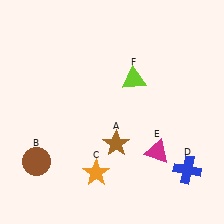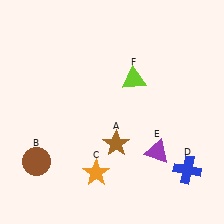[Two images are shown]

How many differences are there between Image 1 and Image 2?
There is 1 difference between the two images.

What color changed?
The triangle (E) changed from magenta in Image 1 to purple in Image 2.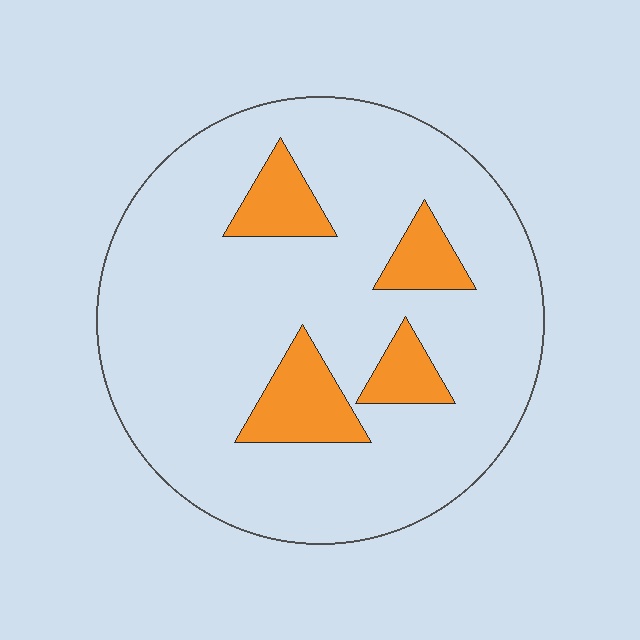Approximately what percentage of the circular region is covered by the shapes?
Approximately 15%.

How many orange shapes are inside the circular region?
4.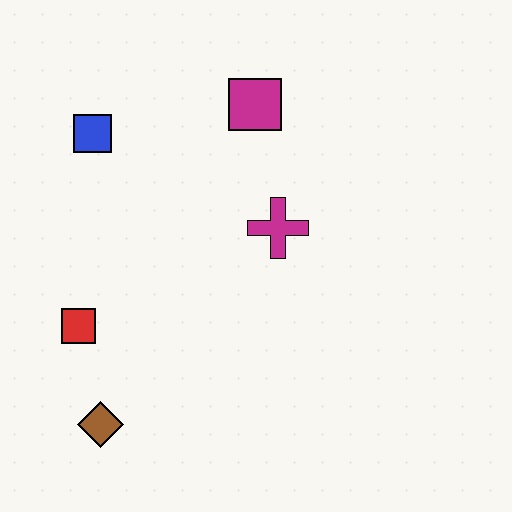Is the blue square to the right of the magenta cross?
No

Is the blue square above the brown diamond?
Yes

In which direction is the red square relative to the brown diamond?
The red square is above the brown diamond.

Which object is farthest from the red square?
The magenta square is farthest from the red square.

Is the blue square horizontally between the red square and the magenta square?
Yes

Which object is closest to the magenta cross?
The magenta square is closest to the magenta cross.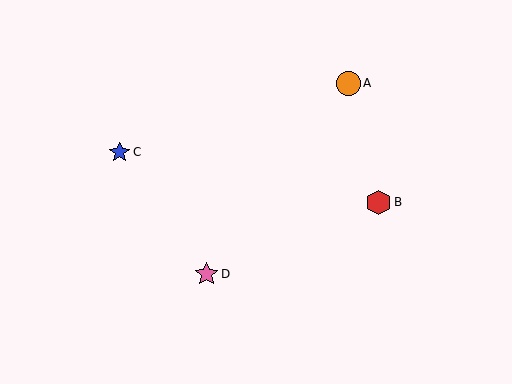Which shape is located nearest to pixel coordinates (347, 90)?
The orange circle (labeled A) at (348, 83) is nearest to that location.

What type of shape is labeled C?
Shape C is a blue star.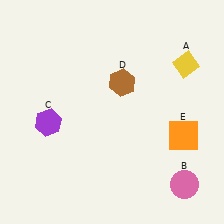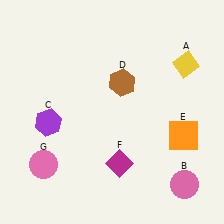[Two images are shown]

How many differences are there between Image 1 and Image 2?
There are 2 differences between the two images.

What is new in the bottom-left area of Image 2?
A pink circle (G) was added in the bottom-left area of Image 2.